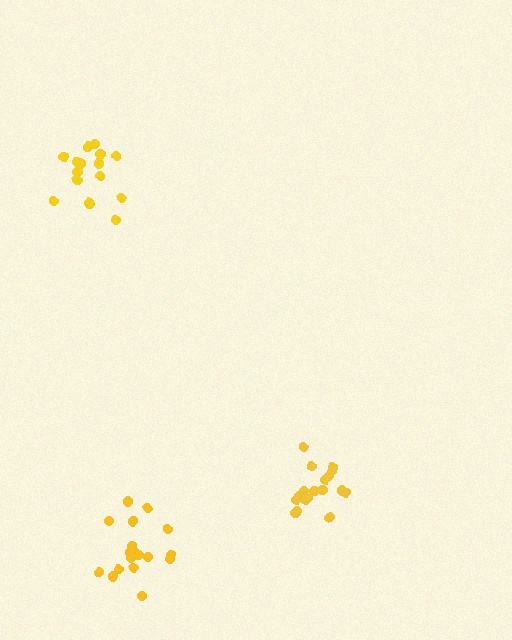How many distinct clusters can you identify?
There are 3 distinct clusters.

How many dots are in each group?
Group 1: 16 dots, Group 2: 18 dots, Group 3: 19 dots (53 total).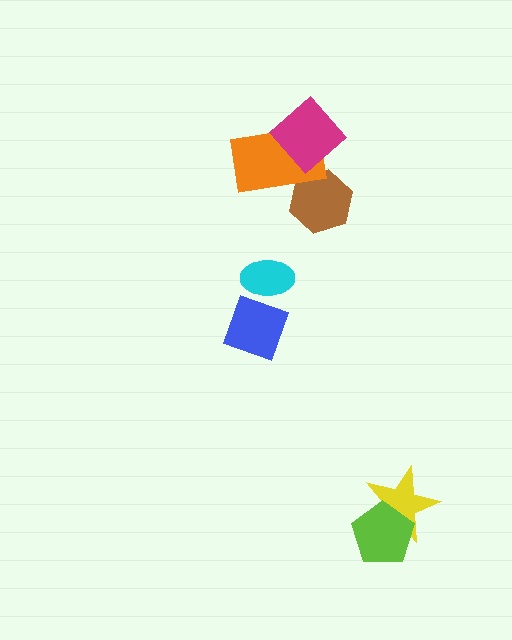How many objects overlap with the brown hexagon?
1 object overlaps with the brown hexagon.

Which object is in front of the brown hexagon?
The orange rectangle is in front of the brown hexagon.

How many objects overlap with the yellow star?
1 object overlaps with the yellow star.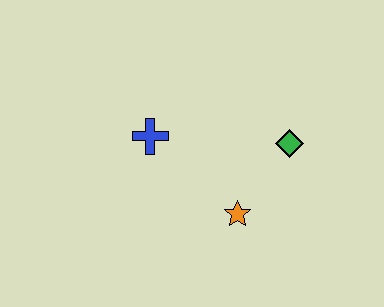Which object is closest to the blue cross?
The orange star is closest to the blue cross.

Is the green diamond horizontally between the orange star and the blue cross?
No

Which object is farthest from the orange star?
The blue cross is farthest from the orange star.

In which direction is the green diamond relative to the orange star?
The green diamond is above the orange star.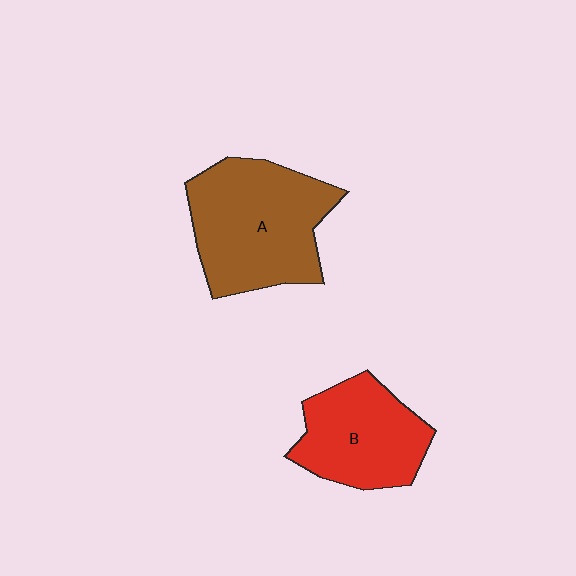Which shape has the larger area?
Shape A (brown).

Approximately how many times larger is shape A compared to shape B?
Approximately 1.4 times.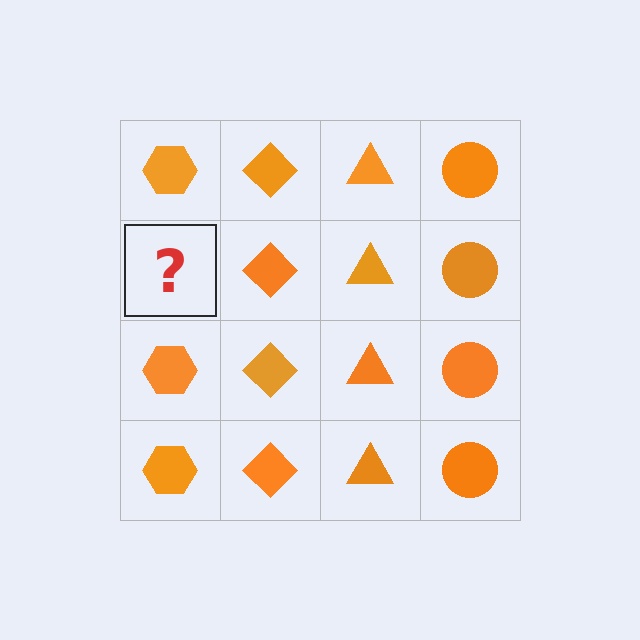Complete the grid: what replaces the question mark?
The question mark should be replaced with an orange hexagon.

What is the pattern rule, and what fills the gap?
The rule is that each column has a consistent shape. The gap should be filled with an orange hexagon.